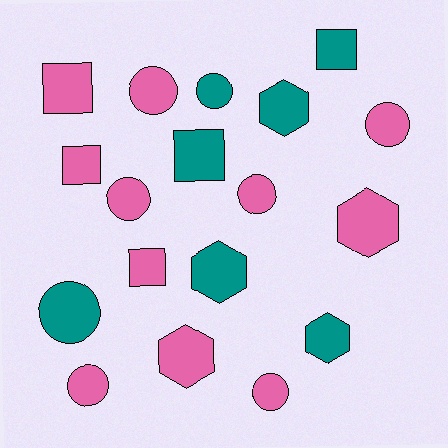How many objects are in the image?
There are 18 objects.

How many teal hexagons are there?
There are 3 teal hexagons.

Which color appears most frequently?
Pink, with 11 objects.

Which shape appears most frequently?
Circle, with 8 objects.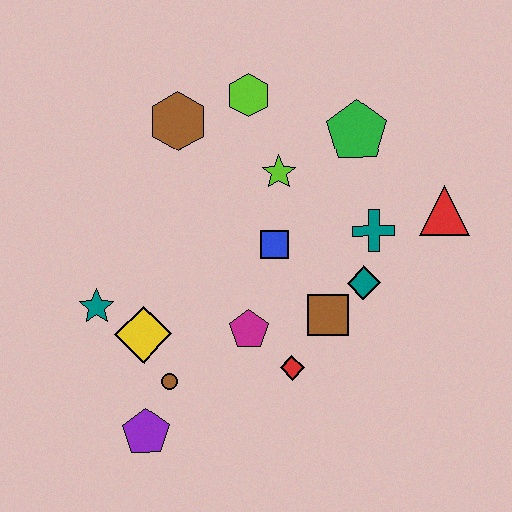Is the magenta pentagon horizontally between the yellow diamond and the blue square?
Yes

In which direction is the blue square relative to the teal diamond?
The blue square is to the left of the teal diamond.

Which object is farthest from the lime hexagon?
The purple pentagon is farthest from the lime hexagon.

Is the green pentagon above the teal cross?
Yes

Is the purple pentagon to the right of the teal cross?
No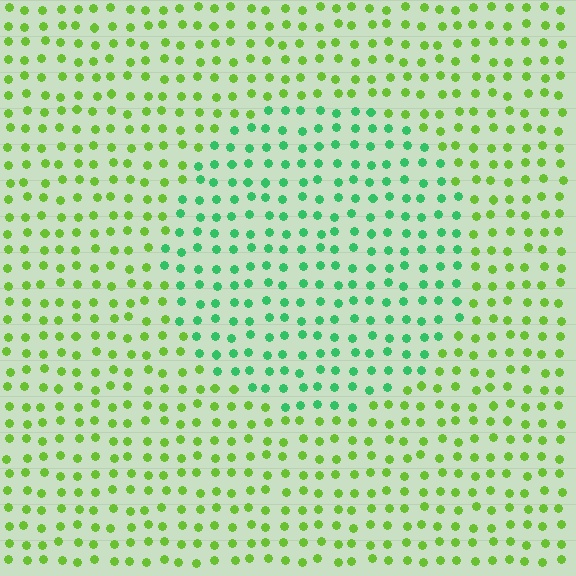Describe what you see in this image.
The image is filled with small lime elements in a uniform arrangement. A circle-shaped region is visible where the elements are tinted to a slightly different hue, forming a subtle color boundary.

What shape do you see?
I see a circle.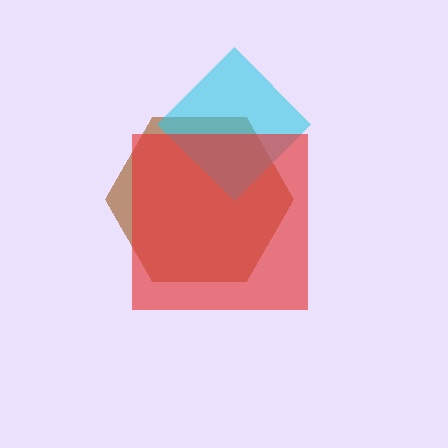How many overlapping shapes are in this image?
There are 3 overlapping shapes in the image.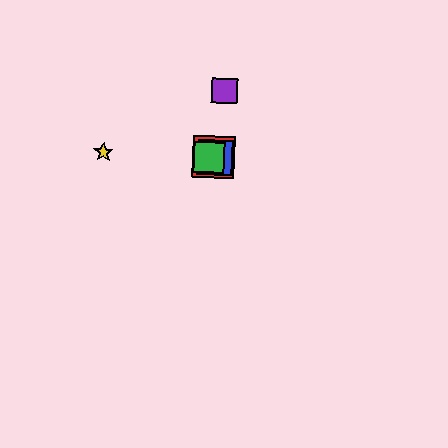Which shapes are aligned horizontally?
The red square, the blue square, the green square, the yellow star are aligned horizontally.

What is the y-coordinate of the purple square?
The purple square is at y≈91.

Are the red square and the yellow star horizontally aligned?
Yes, both are at y≈157.